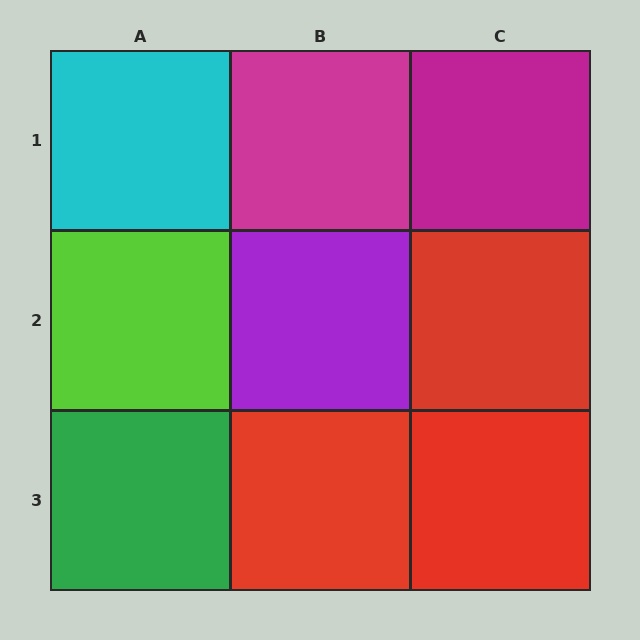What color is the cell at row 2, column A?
Lime.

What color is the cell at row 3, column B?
Red.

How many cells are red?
3 cells are red.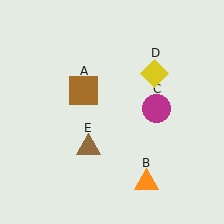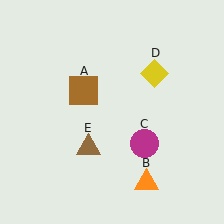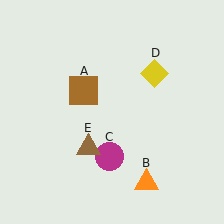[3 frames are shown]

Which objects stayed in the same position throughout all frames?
Brown square (object A) and orange triangle (object B) and yellow diamond (object D) and brown triangle (object E) remained stationary.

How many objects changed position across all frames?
1 object changed position: magenta circle (object C).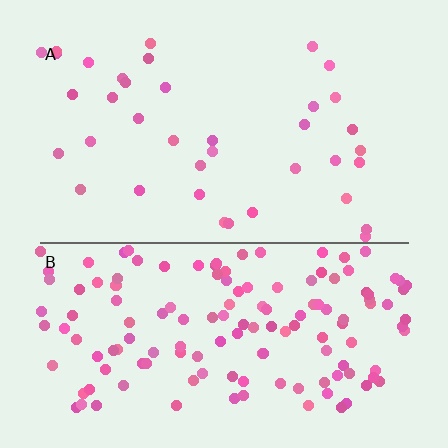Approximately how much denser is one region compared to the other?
Approximately 3.9× — region B over region A.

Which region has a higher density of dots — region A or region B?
B (the bottom).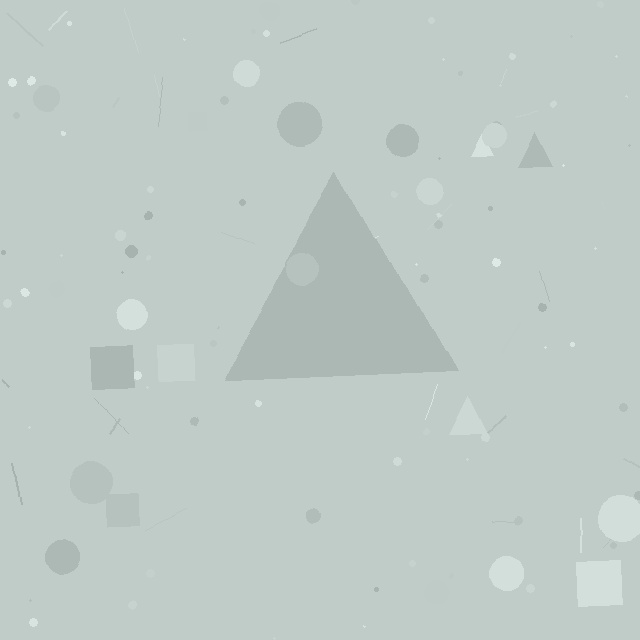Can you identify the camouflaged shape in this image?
The camouflaged shape is a triangle.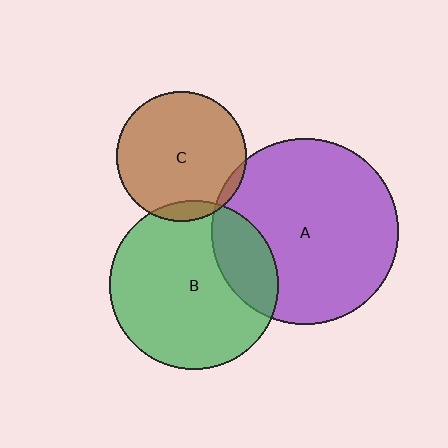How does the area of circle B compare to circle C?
Approximately 1.7 times.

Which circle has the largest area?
Circle A (purple).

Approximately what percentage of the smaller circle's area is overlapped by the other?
Approximately 20%.